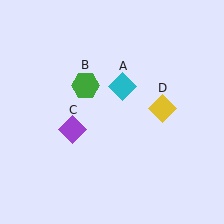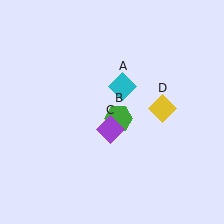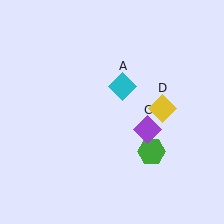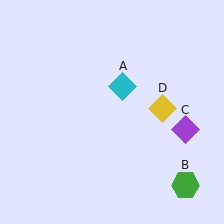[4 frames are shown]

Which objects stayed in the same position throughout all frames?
Cyan diamond (object A) and yellow diamond (object D) remained stationary.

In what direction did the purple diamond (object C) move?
The purple diamond (object C) moved right.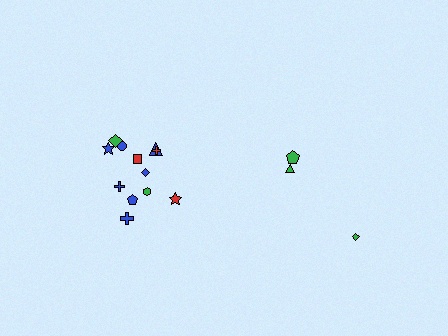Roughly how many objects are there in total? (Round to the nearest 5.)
Roughly 15 objects in total.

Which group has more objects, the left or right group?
The left group.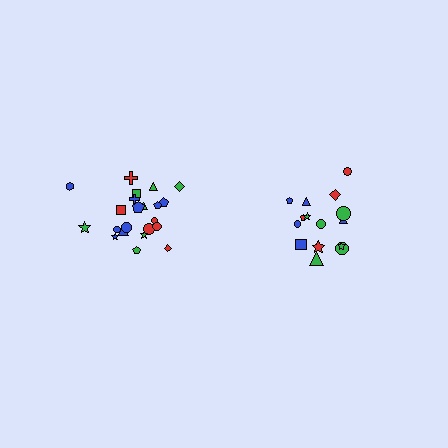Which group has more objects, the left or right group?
The left group.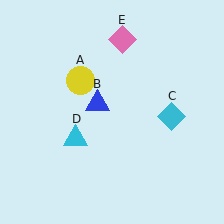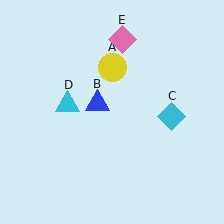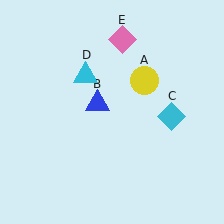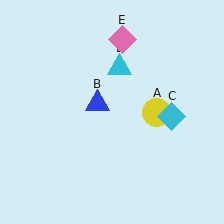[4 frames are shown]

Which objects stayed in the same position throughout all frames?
Blue triangle (object B) and cyan diamond (object C) and pink diamond (object E) remained stationary.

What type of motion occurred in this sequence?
The yellow circle (object A), cyan triangle (object D) rotated clockwise around the center of the scene.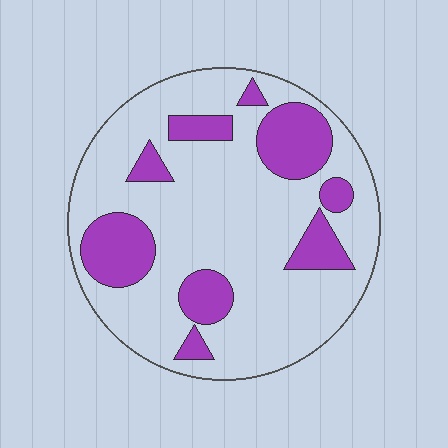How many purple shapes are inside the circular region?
9.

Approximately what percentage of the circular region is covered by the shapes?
Approximately 25%.